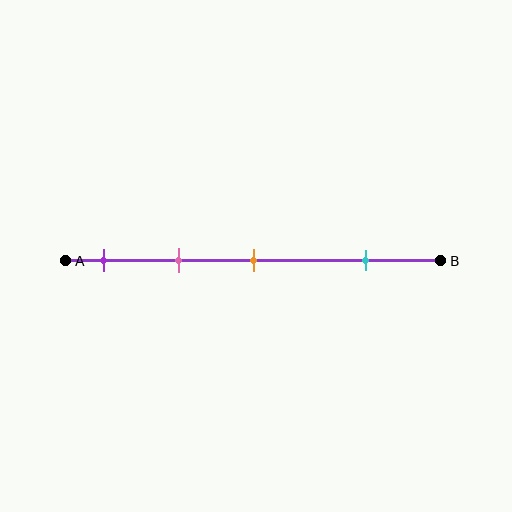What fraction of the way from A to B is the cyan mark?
The cyan mark is approximately 80% (0.8) of the way from A to B.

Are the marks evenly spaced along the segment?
No, the marks are not evenly spaced.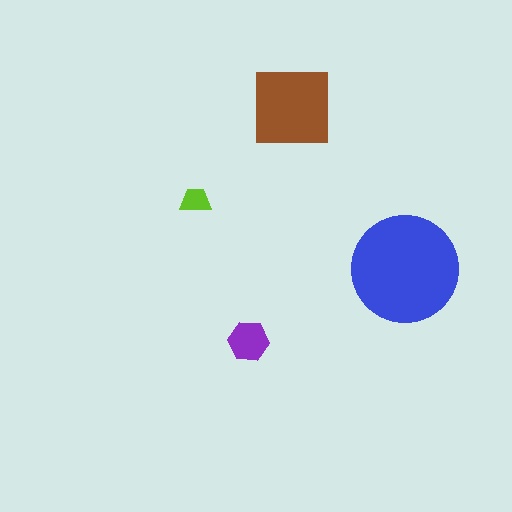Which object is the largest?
The blue circle.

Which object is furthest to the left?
The lime trapezoid is leftmost.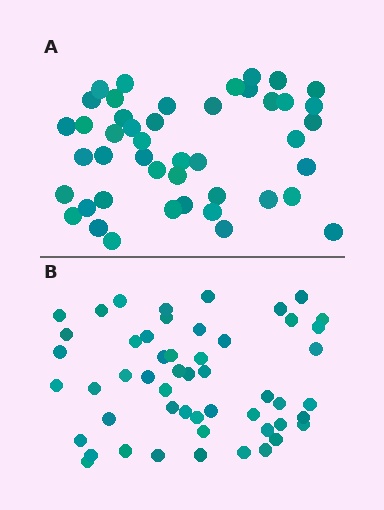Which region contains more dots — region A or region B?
Region B (the bottom region) has more dots.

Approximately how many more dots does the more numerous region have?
Region B has roughly 8 or so more dots than region A.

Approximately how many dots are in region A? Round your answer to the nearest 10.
About 40 dots. (The exact count is 45, which rounds to 40.)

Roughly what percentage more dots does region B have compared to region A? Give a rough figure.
About 15% more.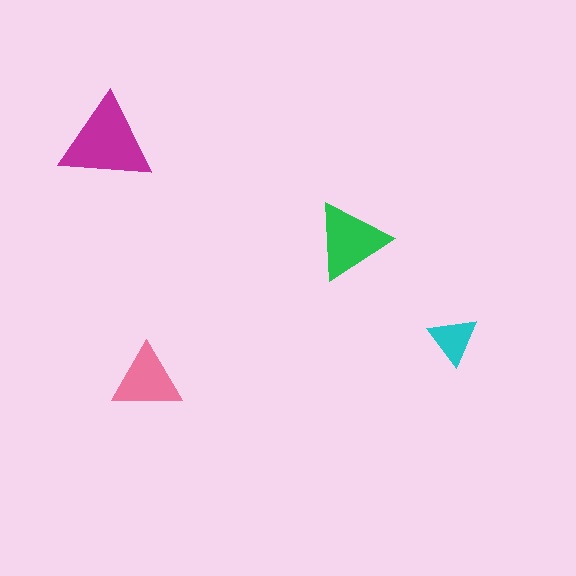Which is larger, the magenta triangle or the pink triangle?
The magenta one.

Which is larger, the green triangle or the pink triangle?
The green one.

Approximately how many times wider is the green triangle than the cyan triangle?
About 1.5 times wider.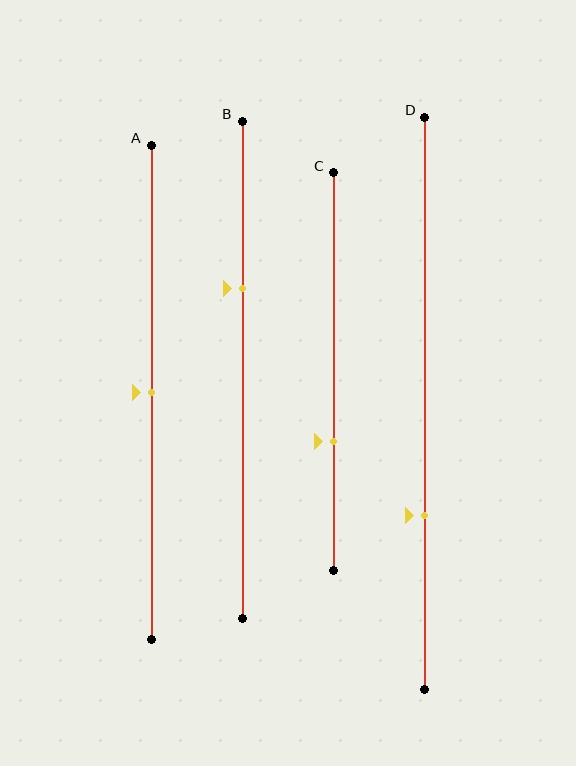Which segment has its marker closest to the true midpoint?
Segment A has its marker closest to the true midpoint.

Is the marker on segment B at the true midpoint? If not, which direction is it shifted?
No, the marker on segment B is shifted upward by about 16% of the segment length.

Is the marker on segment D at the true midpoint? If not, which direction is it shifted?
No, the marker on segment D is shifted downward by about 20% of the segment length.